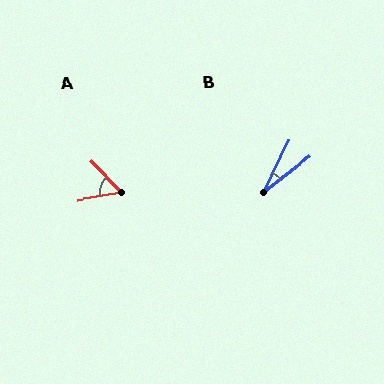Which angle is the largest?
A, at approximately 55 degrees.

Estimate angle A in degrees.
Approximately 55 degrees.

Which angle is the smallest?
B, at approximately 26 degrees.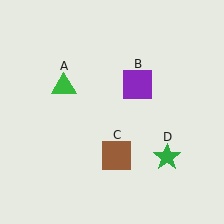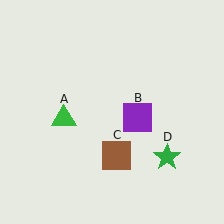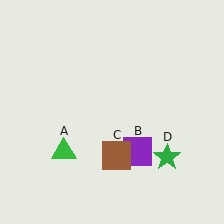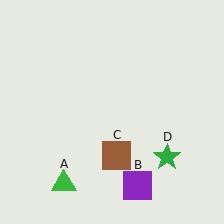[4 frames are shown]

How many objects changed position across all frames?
2 objects changed position: green triangle (object A), purple square (object B).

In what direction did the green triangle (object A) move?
The green triangle (object A) moved down.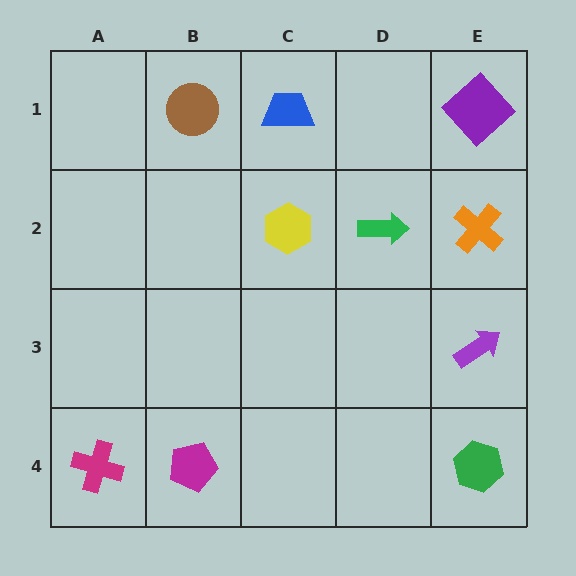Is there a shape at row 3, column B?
No, that cell is empty.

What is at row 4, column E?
A green hexagon.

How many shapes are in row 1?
3 shapes.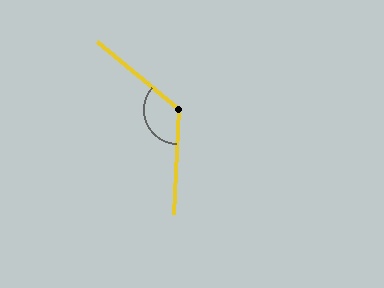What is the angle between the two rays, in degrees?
Approximately 128 degrees.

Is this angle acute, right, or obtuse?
It is obtuse.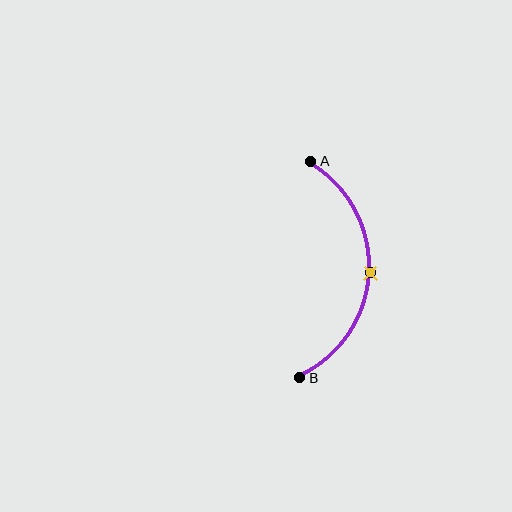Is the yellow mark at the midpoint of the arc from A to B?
Yes. The yellow mark lies on the arc at equal arc-length from both A and B — it is the arc midpoint.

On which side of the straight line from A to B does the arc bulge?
The arc bulges to the right of the straight line connecting A and B.